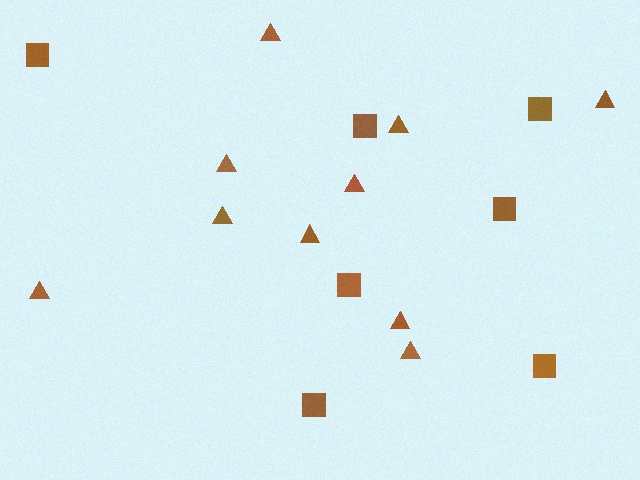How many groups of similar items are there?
There are 2 groups: one group of squares (7) and one group of triangles (10).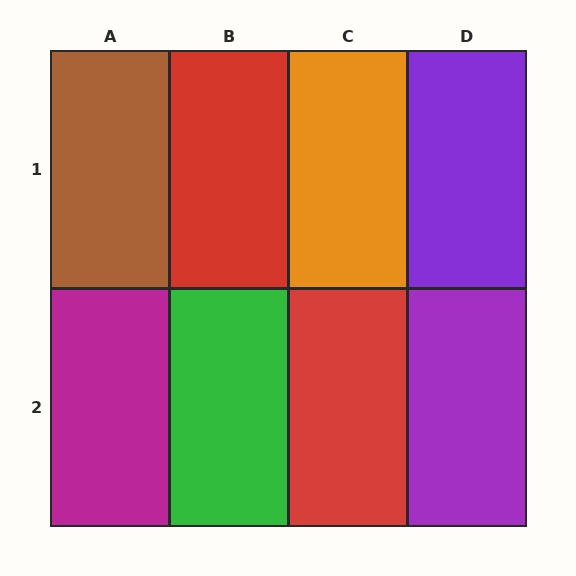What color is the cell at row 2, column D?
Purple.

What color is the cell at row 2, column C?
Red.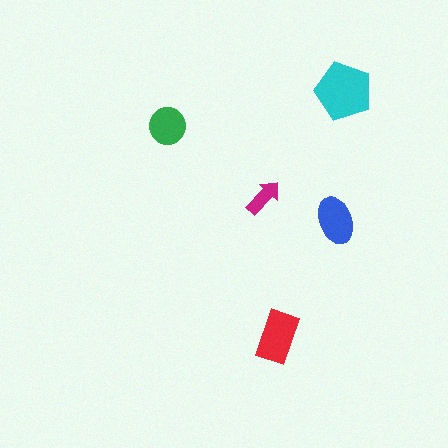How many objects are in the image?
There are 5 objects in the image.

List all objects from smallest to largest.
The magenta arrow, the green circle, the blue ellipse, the red rectangle, the cyan pentagon.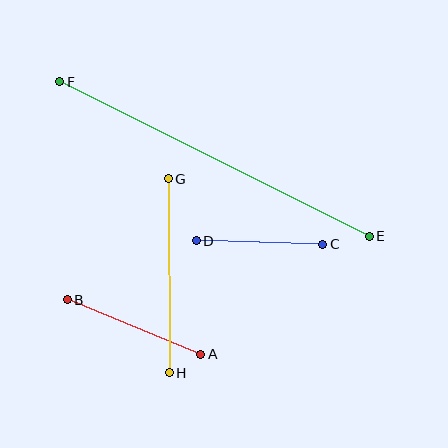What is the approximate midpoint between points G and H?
The midpoint is at approximately (169, 276) pixels.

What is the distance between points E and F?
The distance is approximately 346 pixels.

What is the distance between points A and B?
The distance is approximately 144 pixels.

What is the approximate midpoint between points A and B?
The midpoint is at approximately (134, 327) pixels.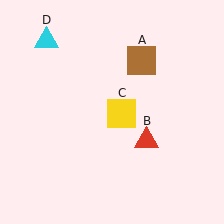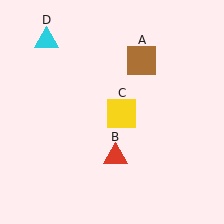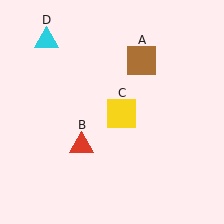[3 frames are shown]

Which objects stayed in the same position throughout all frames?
Brown square (object A) and yellow square (object C) and cyan triangle (object D) remained stationary.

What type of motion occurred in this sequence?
The red triangle (object B) rotated clockwise around the center of the scene.